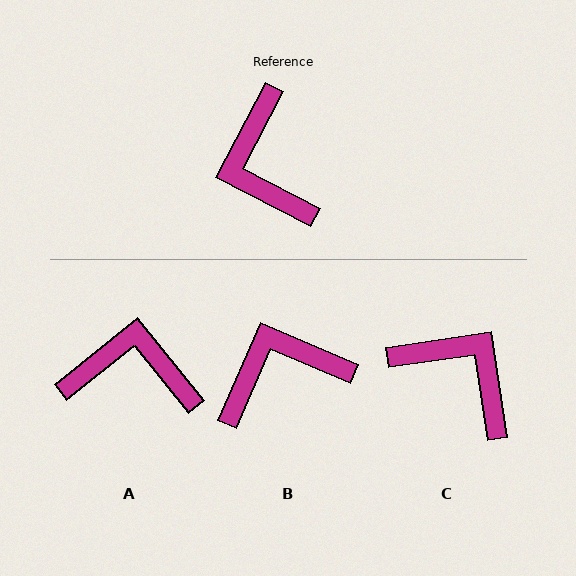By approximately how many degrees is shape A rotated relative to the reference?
Approximately 113 degrees clockwise.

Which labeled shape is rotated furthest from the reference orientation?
C, about 144 degrees away.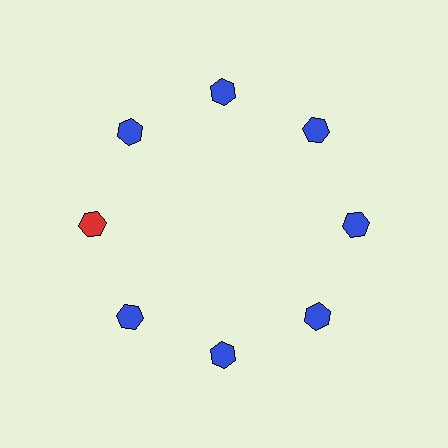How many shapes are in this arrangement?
There are 8 shapes arranged in a ring pattern.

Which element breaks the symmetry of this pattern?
The red hexagon at roughly the 9 o'clock position breaks the symmetry. All other shapes are blue hexagons.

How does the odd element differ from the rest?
It has a different color: red instead of blue.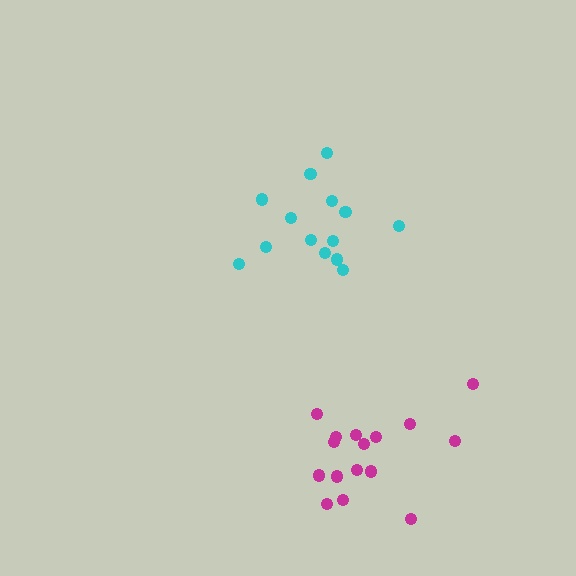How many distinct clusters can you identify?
There are 2 distinct clusters.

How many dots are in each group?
Group 1: 14 dots, Group 2: 16 dots (30 total).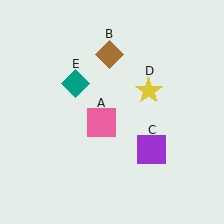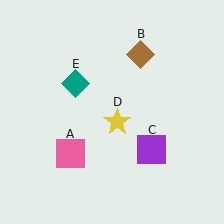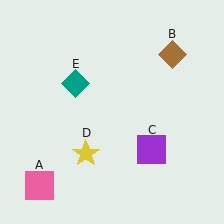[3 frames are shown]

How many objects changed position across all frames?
3 objects changed position: pink square (object A), brown diamond (object B), yellow star (object D).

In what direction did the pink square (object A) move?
The pink square (object A) moved down and to the left.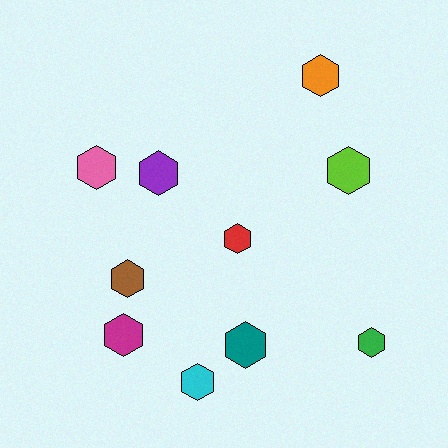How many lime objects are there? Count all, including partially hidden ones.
There is 1 lime object.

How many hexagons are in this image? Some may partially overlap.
There are 10 hexagons.